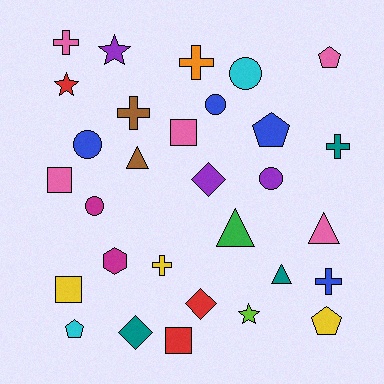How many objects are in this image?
There are 30 objects.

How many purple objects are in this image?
There are 3 purple objects.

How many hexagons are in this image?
There is 1 hexagon.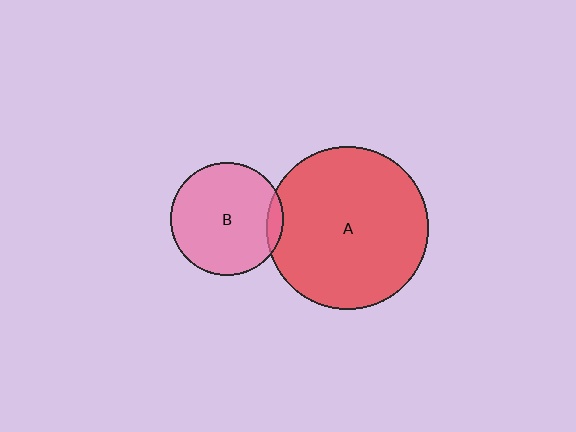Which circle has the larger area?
Circle A (red).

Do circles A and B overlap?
Yes.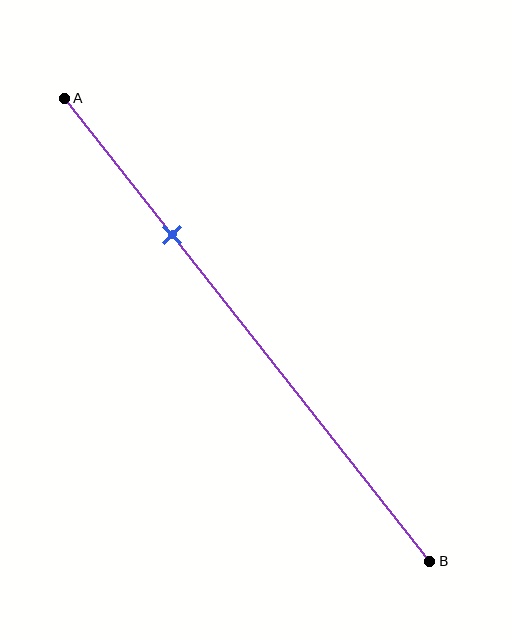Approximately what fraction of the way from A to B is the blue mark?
The blue mark is approximately 30% of the way from A to B.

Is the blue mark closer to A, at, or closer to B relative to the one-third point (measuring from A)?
The blue mark is closer to point A than the one-third point of segment AB.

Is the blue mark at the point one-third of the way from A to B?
No, the mark is at about 30% from A, not at the 33% one-third point.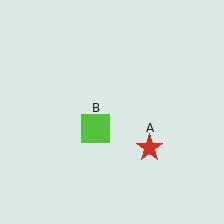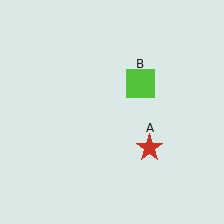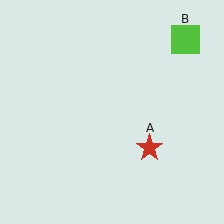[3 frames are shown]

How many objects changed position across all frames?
1 object changed position: lime square (object B).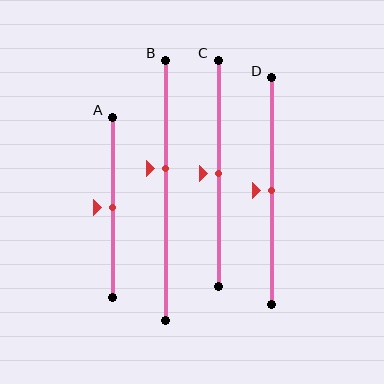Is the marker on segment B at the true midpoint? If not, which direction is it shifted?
No, the marker on segment B is shifted upward by about 8% of the segment length.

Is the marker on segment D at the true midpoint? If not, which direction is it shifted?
Yes, the marker on segment D is at the true midpoint.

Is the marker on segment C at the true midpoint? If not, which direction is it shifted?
Yes, the marker on segment C is at the true midpoint.